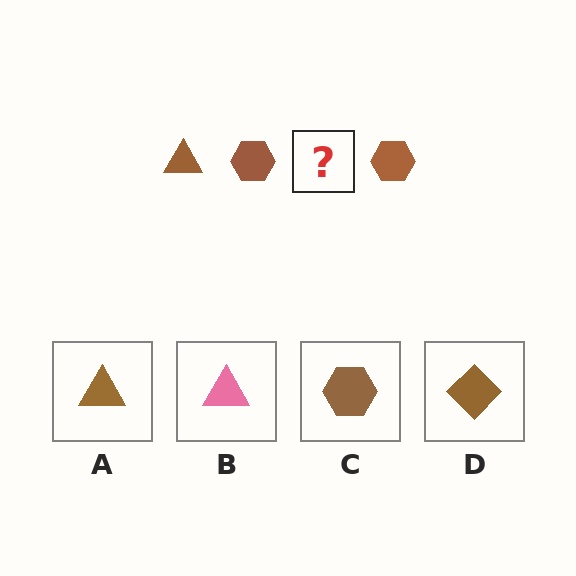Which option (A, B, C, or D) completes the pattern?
A.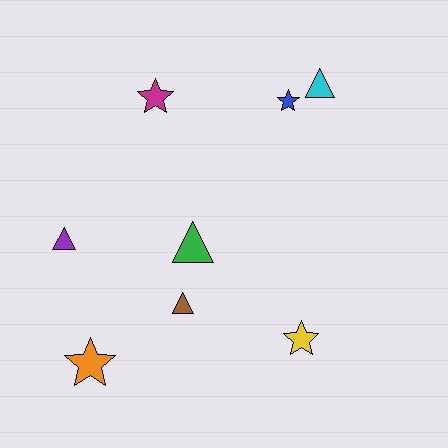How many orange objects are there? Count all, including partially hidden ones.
There is 1 orange object.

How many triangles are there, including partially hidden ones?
There are 4 triangles.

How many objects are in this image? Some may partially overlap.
There are 8 objects.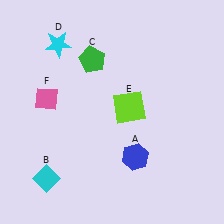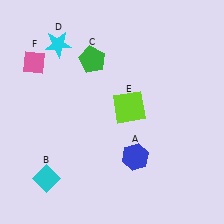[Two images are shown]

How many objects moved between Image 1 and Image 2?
1 object moved between the two images.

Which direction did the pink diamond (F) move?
The pink diamond (F) moved up.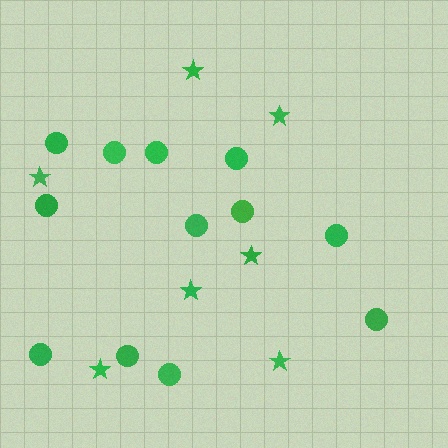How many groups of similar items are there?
There are 2 groups: one group of circles (12) and one group of stars (7).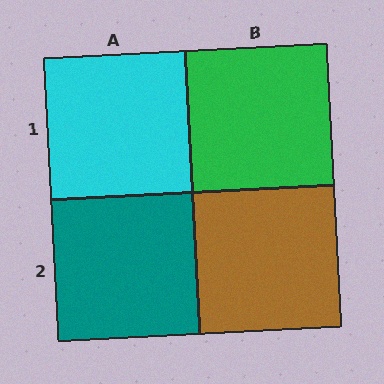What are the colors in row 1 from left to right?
Cyan, green.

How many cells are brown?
1 cell is brown.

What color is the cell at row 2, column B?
Brown.